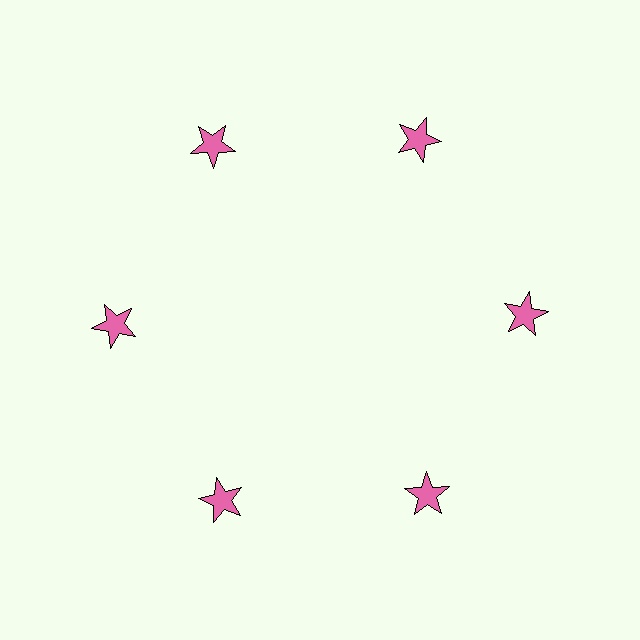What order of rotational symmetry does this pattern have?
This pattern has 6-fold rotational symmetry.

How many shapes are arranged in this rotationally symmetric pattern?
There are 6 shapes, arranged in 6 groups of 1.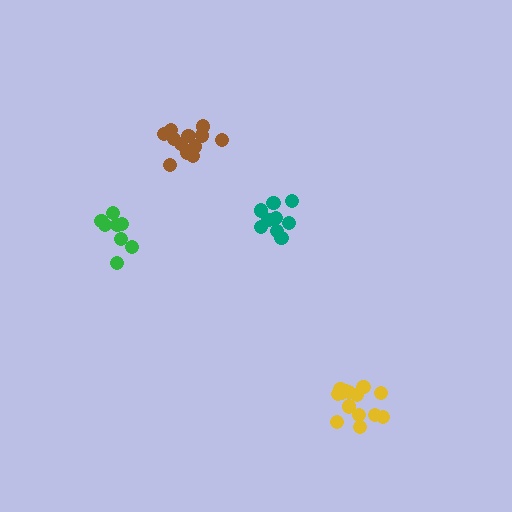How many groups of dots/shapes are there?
There are 4 groups.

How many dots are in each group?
Group 1: 13 dots, Group 2: 9 dots, Group 3: 14 dots, Group 4: 8 dots (44 total).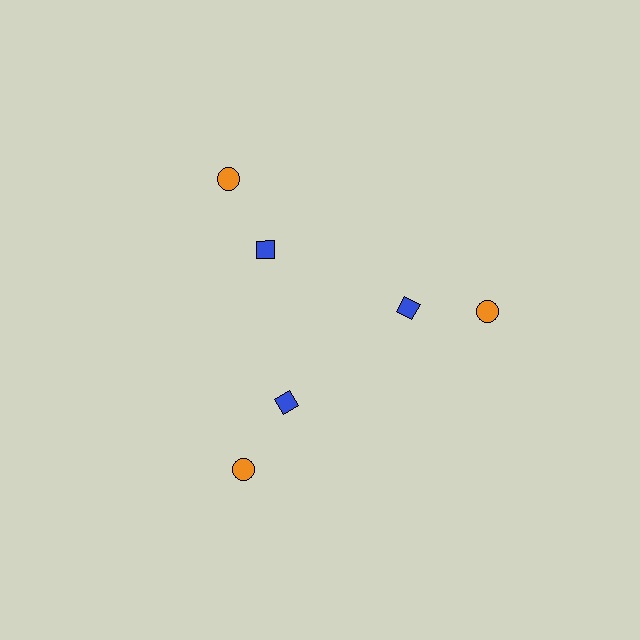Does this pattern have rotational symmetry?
Yes, this pattern has 3-fold rotational symmetry. It looks the same after rotating 120 degrees around the center.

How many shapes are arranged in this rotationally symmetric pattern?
There are 6 shapes, arranged in 3 groups of 2.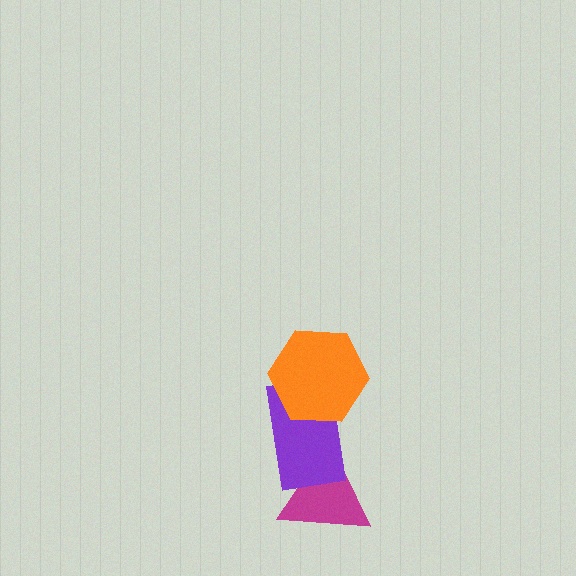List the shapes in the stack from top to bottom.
From top to bottom: the orange hexagon, the purple rectangle, the magenta triangle.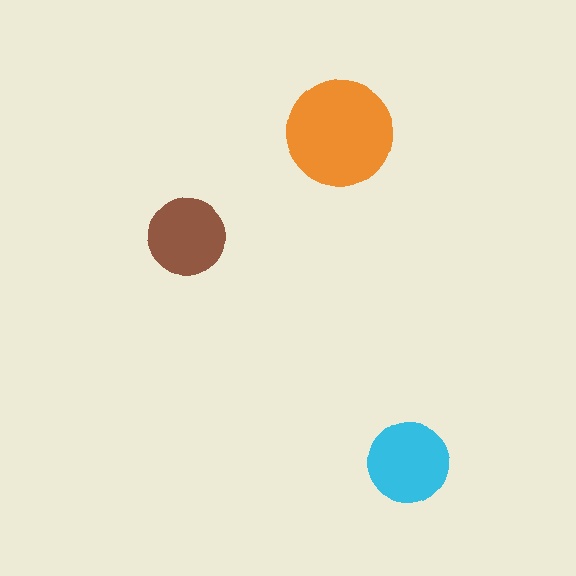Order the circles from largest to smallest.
the orange one, the cyan one, the brown one.